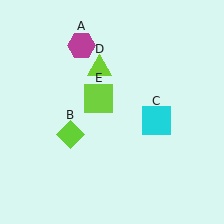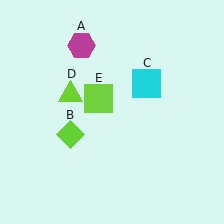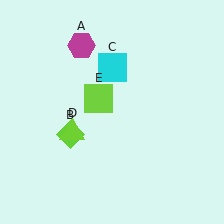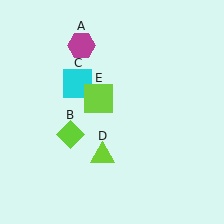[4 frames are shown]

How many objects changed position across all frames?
2 objects changed position: cyan square (object C), lime triangle (object D).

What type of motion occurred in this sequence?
The cyan square (object C), lime triangle (object D) rotated counterclockwise around the center of the scene.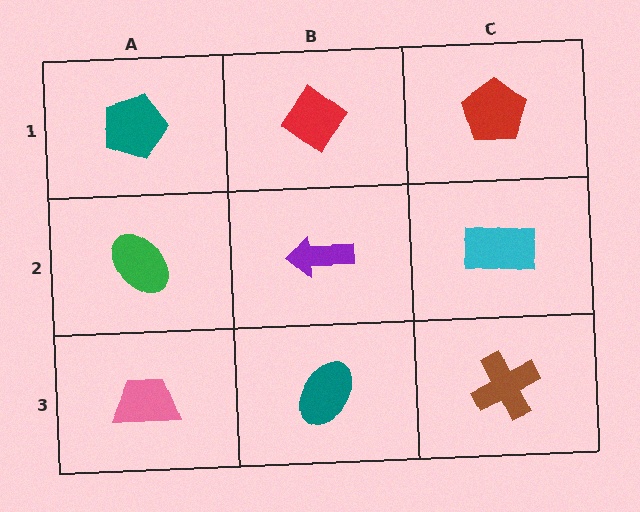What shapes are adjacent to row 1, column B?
A purple arrow (row 2, column B), a teal pentagon (row 1, column A), a red pentagon (row 1, column C).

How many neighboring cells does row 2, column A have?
3.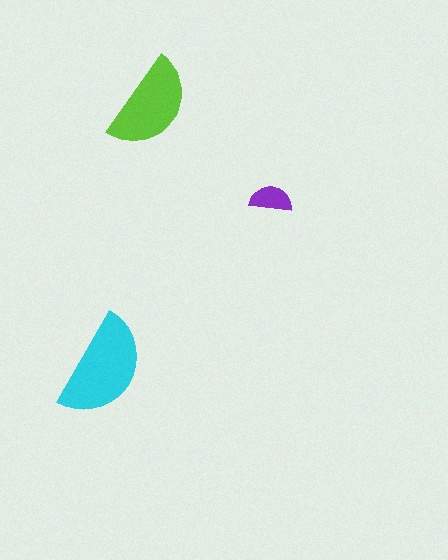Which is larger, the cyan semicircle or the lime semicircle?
The cyan one.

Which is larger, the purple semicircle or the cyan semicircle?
The cyan one.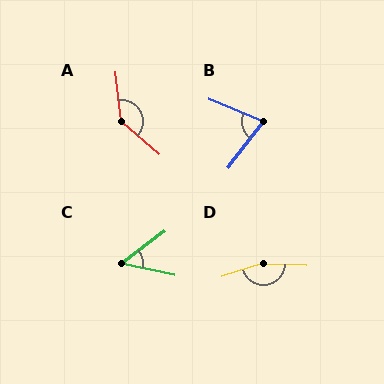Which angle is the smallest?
C, at approximately 49 degrees.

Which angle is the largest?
D, at approximately 159 degrees.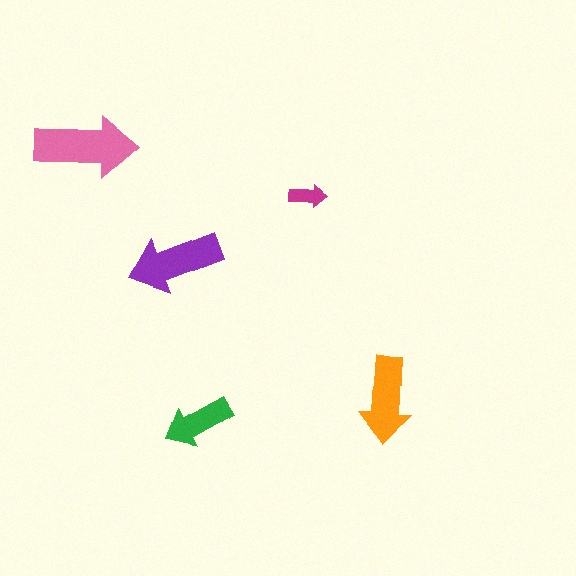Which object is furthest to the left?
The pink arrow is leftmost.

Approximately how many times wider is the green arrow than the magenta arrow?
About 2 times wider.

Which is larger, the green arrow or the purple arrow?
The purple one.